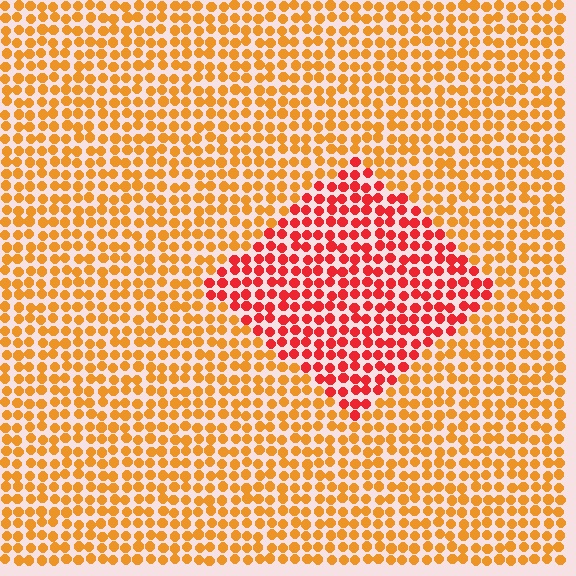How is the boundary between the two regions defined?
The boundary is defined purely by a slight shift in hue (about 37 degrees). Spacing, size, and orientation are identical on both sides.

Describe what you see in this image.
The image is filled with small orange elements in a uniform arrangement. A diamond-shaped region is visible where the elements are tinted to a slightly different hue, forming a subtle color boundary.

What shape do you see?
I see a diamond.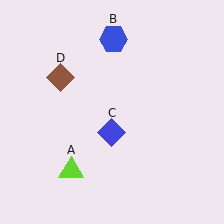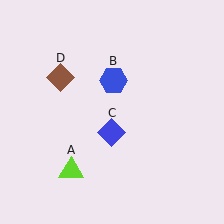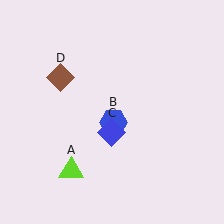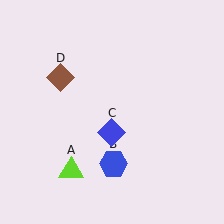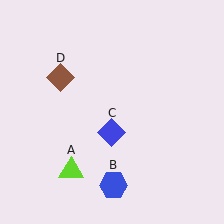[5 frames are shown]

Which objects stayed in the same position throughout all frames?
Lime triangle (object A) and blue diamond (object C) and brown diamond (object D) remained stationary.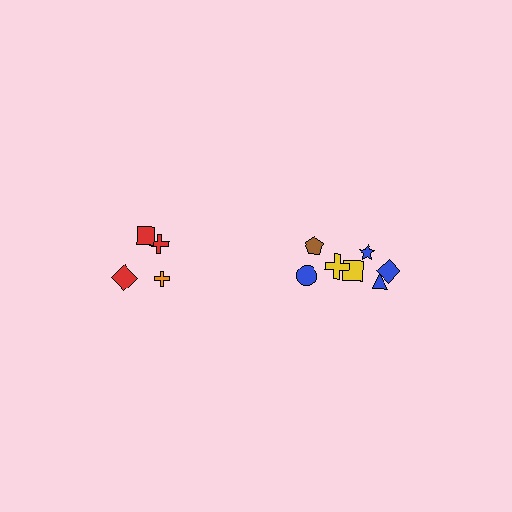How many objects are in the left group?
There are 4 objects.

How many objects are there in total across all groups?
There are 11 objects.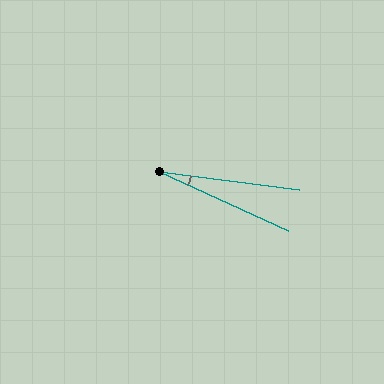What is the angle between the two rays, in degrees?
Approximately 17 degrees.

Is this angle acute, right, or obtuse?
It is acute.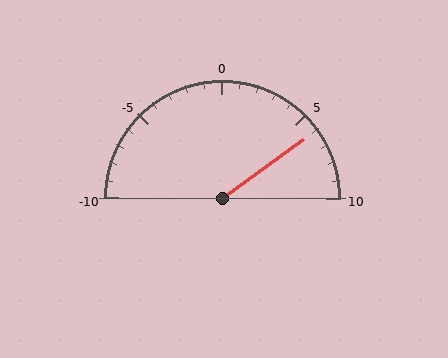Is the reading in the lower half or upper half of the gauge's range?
The reading is in the upper half of the range (-10 to 10).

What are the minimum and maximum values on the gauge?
The gauge ranges from -10 to 10.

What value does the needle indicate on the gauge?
The needle indicates approximately 6.